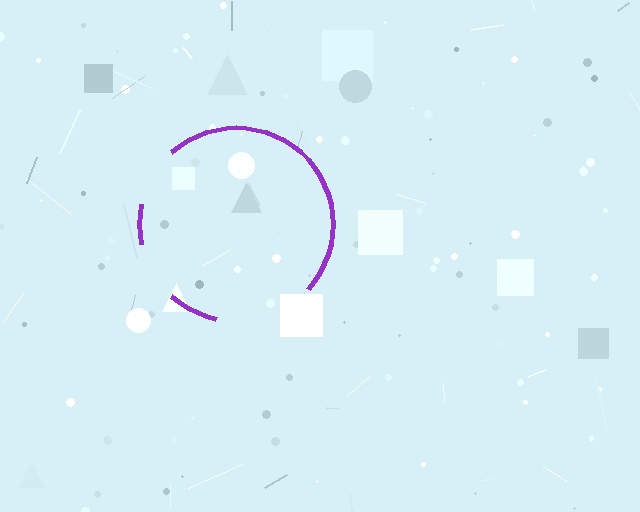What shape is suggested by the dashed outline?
The dashed outline suggests a circle.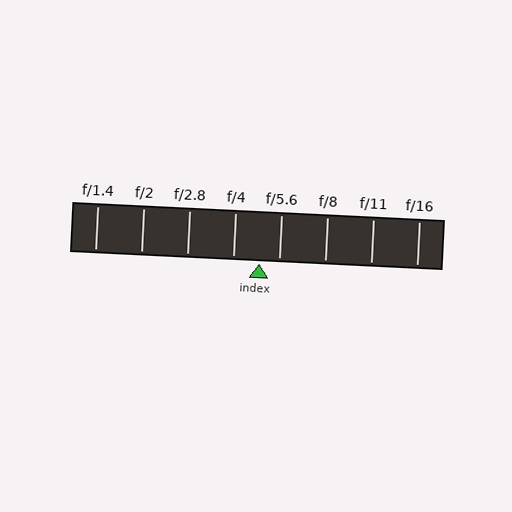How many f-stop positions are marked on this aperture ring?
There are 8 f-stop positions marked.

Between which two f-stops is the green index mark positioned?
The index mark is between f/4 and f/5.6.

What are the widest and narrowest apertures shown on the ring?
The widest aperture shown is f/1.4 and the narrowest is f/16.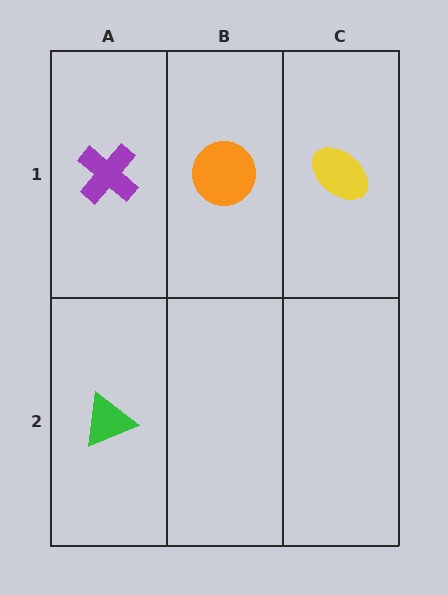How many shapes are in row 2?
1 shape.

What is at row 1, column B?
An orange circle.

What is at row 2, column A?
A green triangle.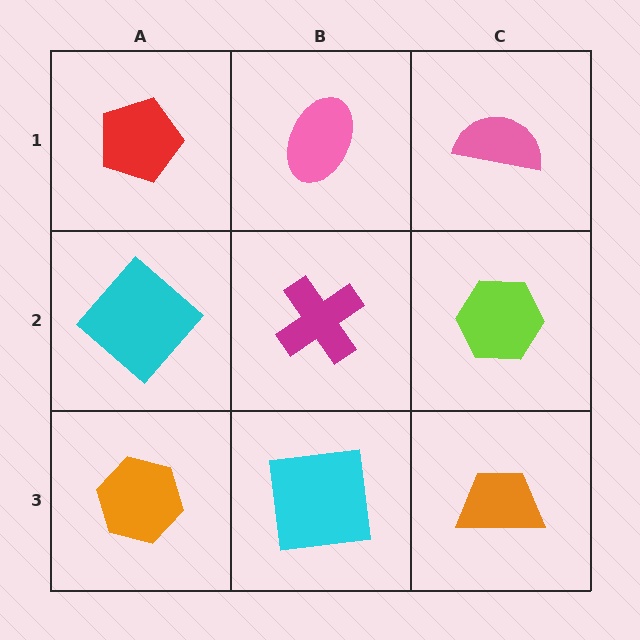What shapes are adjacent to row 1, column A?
A cyan diamond (row 2, column A), a pink ellipse (row 1, column B).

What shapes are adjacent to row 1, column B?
A magenta cross (row 2, column B), a red pentagon (row 1, column A), a pink semicircle (row 1, column C).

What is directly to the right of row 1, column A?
A pink ellipse.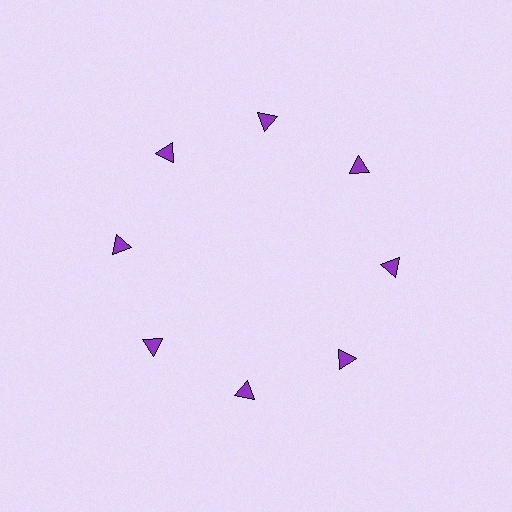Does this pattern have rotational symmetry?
Yes, this pattern has 8-fold rotational symmetry. It looks the same after rotating 45 degrees around the center.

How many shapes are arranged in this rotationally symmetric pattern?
There are 8 shapes, arranged in 8 groups of 1.